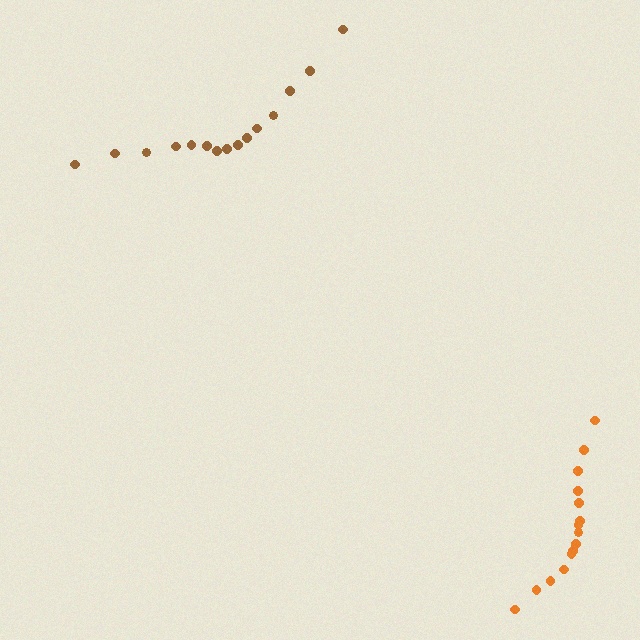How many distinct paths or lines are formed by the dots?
There are 2 distinct paths.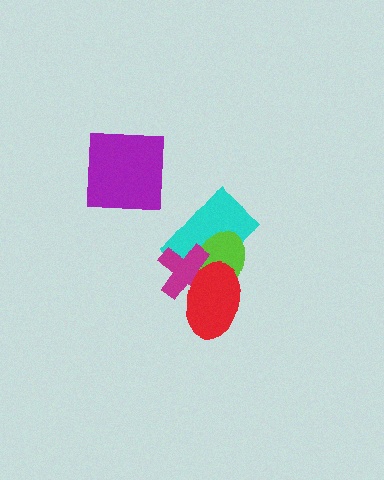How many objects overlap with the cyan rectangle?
3 objects overlap with the cyan rectangle.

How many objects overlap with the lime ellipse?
3 objects overlap with the lime ellipse.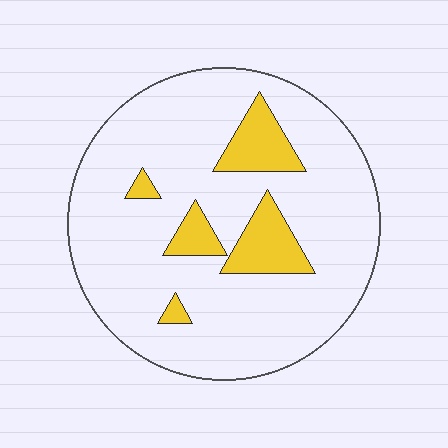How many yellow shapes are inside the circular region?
5.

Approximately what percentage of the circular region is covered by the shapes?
Approximately 15%.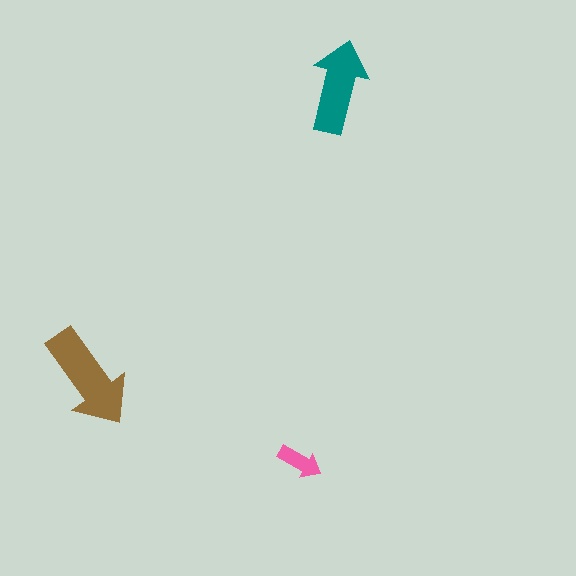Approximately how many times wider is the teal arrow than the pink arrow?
About 2 times wider.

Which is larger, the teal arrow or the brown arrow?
The brown one.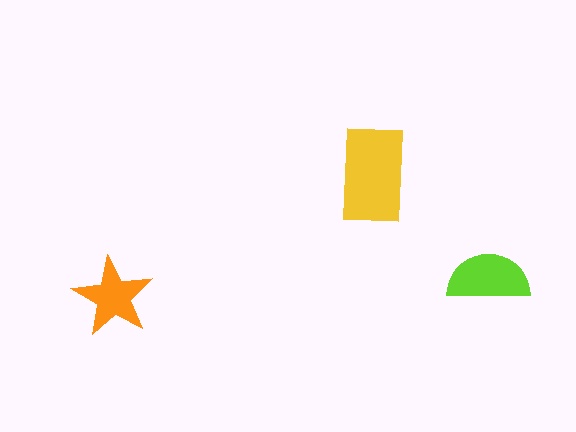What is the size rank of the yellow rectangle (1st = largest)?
1st.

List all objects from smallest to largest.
The orange star, the lime semicircle, the yellow rectangle.